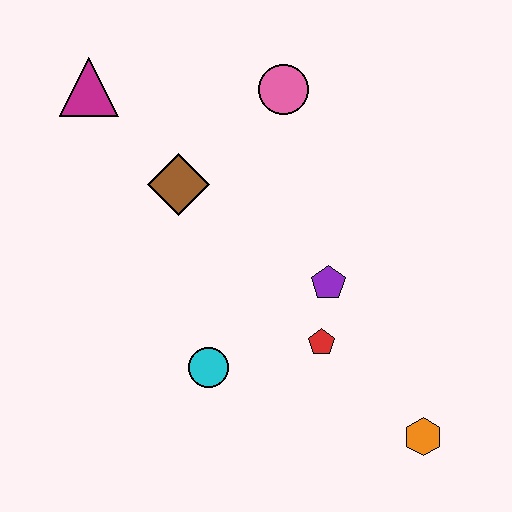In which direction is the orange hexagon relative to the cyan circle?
The orange hexagon is to the right of the cyan circle.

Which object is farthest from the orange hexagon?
The magenta triangle is farthest from the orange hexagon.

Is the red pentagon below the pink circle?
Yes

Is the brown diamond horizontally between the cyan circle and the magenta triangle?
Yes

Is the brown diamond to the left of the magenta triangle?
No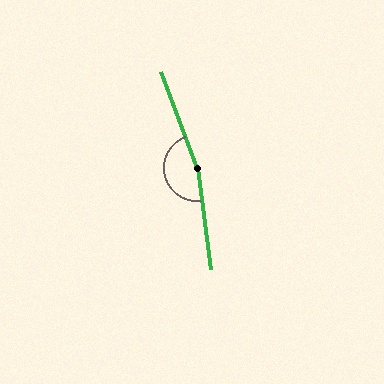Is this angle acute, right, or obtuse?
It is obtuse.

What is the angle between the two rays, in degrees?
Approximately 167 degrees.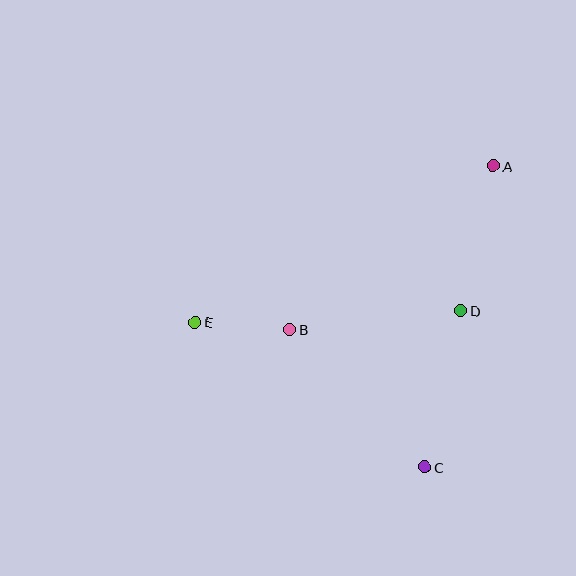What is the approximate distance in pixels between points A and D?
The distance between A and D is approximately 148 pixels.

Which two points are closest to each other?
Points B and E are closest to each other.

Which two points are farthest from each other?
Points A and E are farthest from each other.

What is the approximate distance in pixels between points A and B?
The distance between A and B is approximately 261 pixels.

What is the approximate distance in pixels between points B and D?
The distance between B and D is approximately 172 pixels.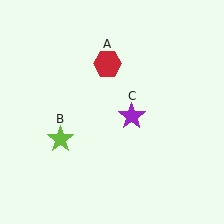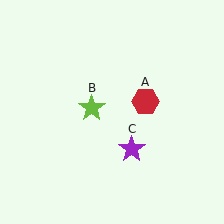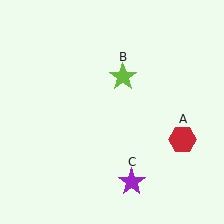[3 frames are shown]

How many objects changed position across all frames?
3 objects changed position: red hexagon (object A), lime star (object B), purple star (object C).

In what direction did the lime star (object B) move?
The lime star (object B) moved up and to the right.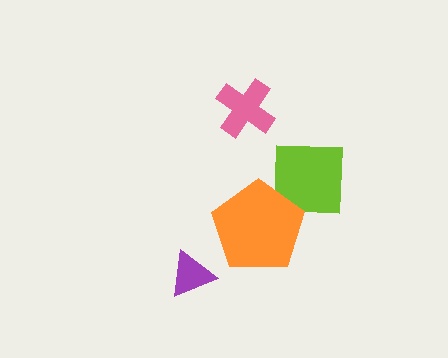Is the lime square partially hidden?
Yes, it is partially covered by another shape.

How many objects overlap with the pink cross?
0 objects overlap with the pink cross.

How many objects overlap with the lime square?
1 object overlaps with the lime square.